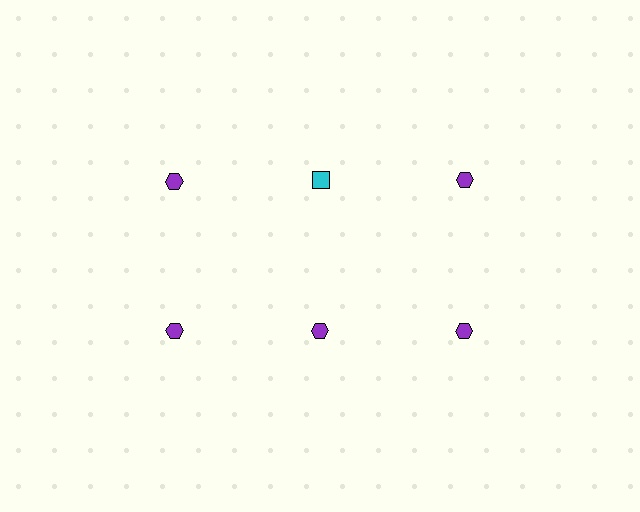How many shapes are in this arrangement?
There are 6 shapes arranged in a grid pattern.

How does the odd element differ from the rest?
It differs in both color (cyan instead of purple) and shape (square instead of hexagon).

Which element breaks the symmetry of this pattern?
The cyan square in the top row, second from left column breaks the symmetry. All other shapes are purple hexagons.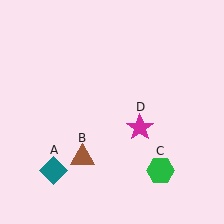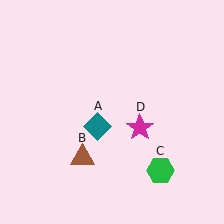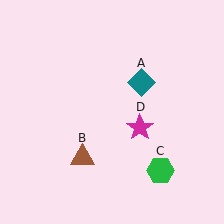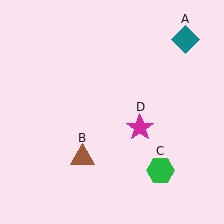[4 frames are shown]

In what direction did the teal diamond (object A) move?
The teal diamond (object A) moved up and to the right.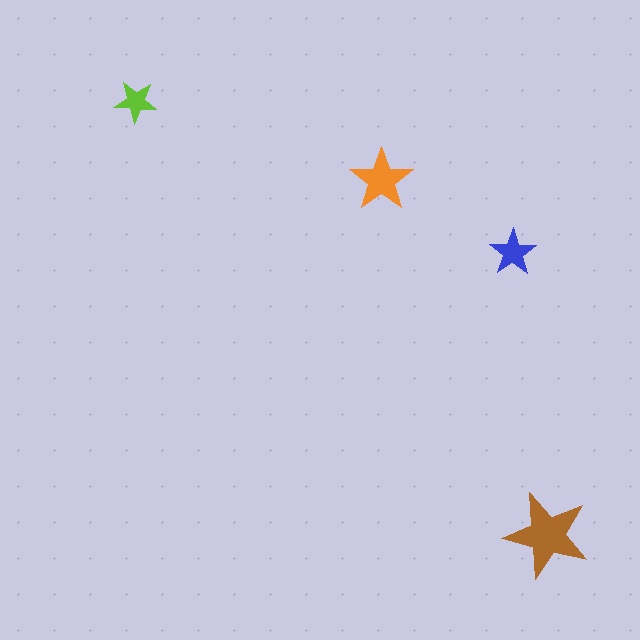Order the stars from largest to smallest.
the brown one, the orange one, the blue one, the lime one.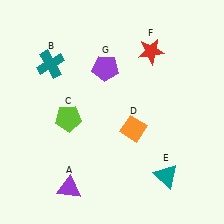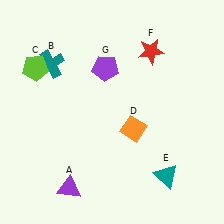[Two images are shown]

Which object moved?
The lime pentagon (C) moved up.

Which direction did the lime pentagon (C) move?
The lime pentagon (C) moved up.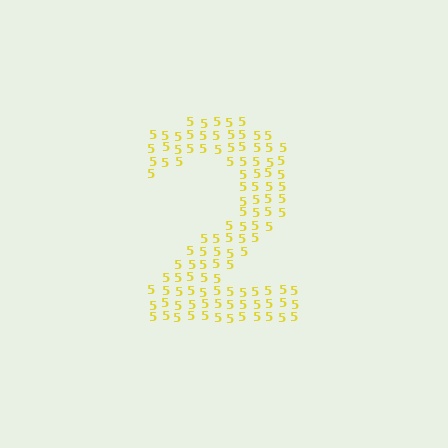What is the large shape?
The large shape is the digit 2.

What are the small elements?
The small elements are digit 5's.